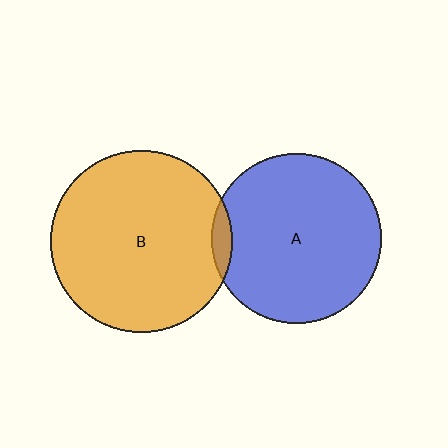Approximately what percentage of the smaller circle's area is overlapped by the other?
Approximately 5%.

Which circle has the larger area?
Circle B (orange).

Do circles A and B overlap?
Yes.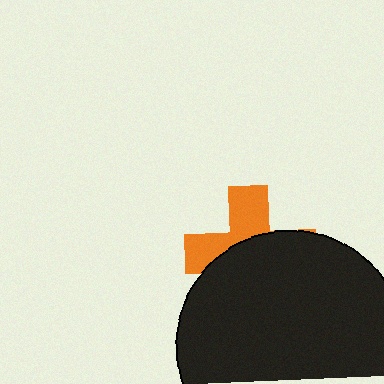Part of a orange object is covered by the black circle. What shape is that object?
It is a cross.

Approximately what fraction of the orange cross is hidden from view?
Roughly 60% of the orange cross is hidden behind the black circle.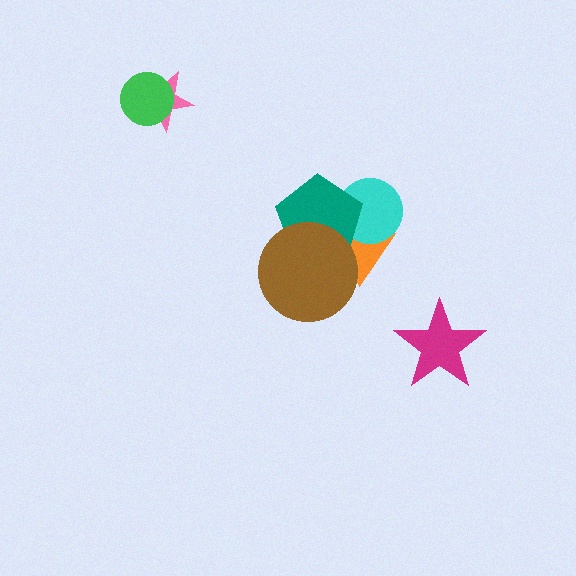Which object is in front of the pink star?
The green circle is in front of the pink star.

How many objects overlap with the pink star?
1 object overlaps with the pink star.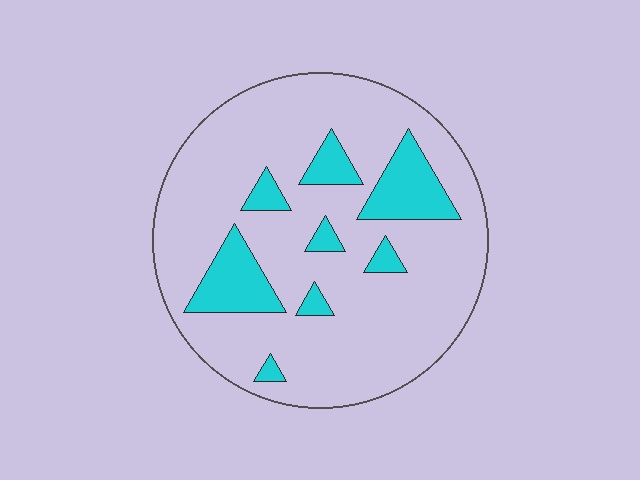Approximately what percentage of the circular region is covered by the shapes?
Approximately 20%.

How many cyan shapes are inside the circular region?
8.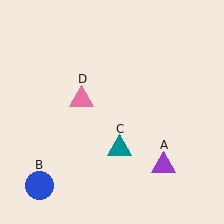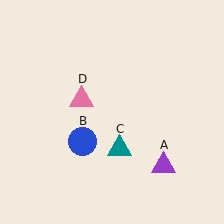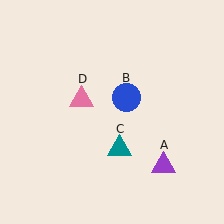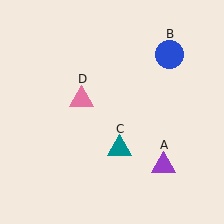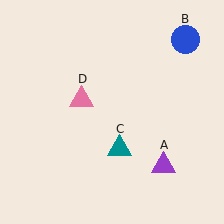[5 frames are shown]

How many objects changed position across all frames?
1 object changed position: blue circle (object B).